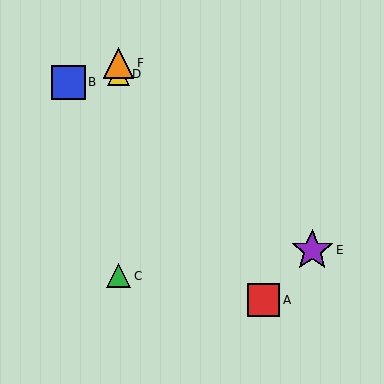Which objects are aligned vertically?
Objects C, D, F are aligned vertically.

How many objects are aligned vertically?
3 objects (C, D, F) are aligned vertically.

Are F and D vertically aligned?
Yes, both are at x≈119.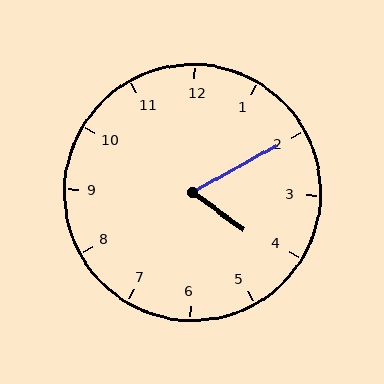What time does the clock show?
4:10.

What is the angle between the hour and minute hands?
Approximately 65 degrees.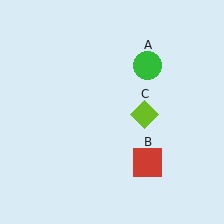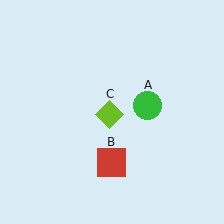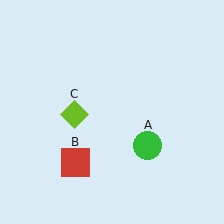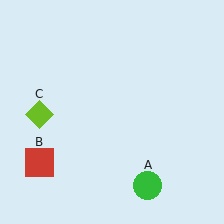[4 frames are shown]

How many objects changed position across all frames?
3 objects changed position: green circle (object A), red square (object B), lime diamond (object C).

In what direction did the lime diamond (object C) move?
The lime diamond (object C) moved left.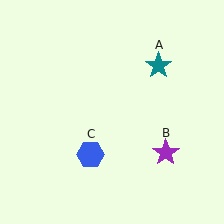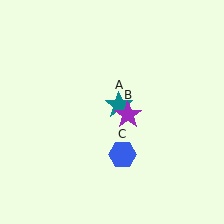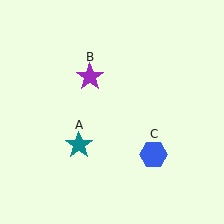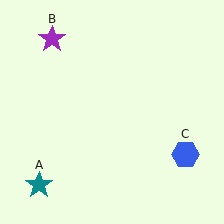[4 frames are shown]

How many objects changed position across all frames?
3 objects changed position: teal star (object A), purple star (object B), blue hexagon (object C).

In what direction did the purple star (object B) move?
The purple star (object B) moved up and to the left.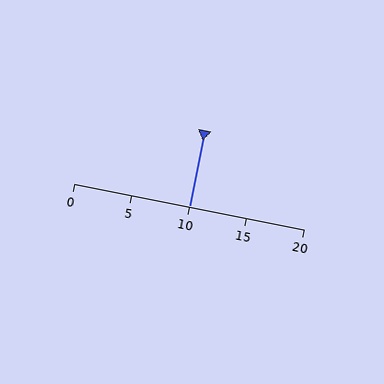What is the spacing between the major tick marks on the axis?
The major ticks are spaced 5 apart.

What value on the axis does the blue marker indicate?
The marker indicates approximately 10.